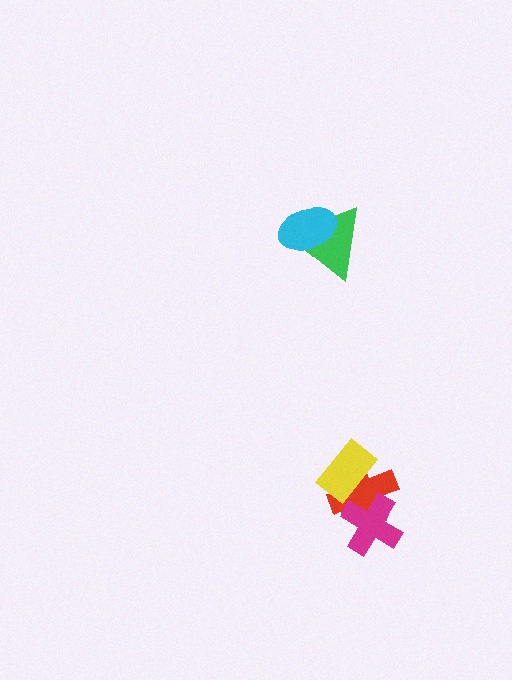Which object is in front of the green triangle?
The cyan ellipse is in front of the green triangle.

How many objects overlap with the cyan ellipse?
1 object overlaps with the cyan ellipse.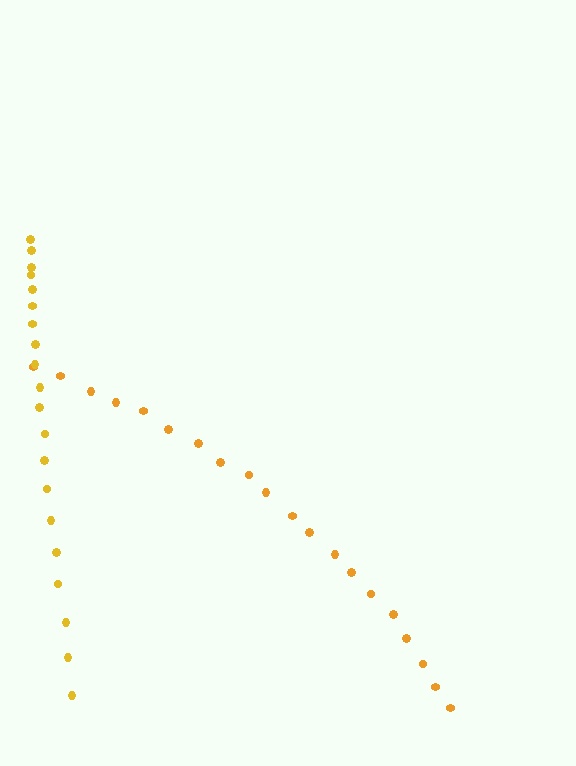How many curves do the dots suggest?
There are 2 distinct paths.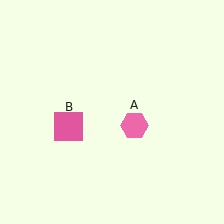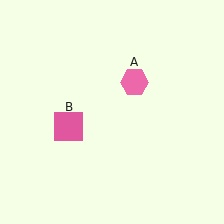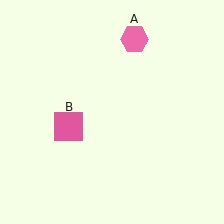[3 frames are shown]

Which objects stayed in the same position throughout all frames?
Pink square (object B) remained stationary.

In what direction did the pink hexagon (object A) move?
The pink hexagon (object A) moved up.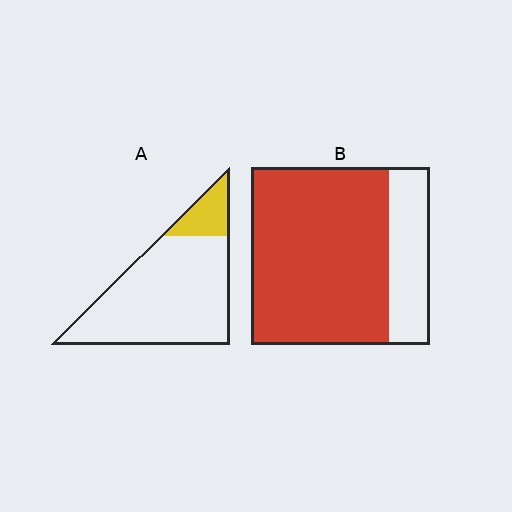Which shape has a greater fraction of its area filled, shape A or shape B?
Shape B.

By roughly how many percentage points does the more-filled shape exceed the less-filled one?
By roughly 60 percentage points (B over A).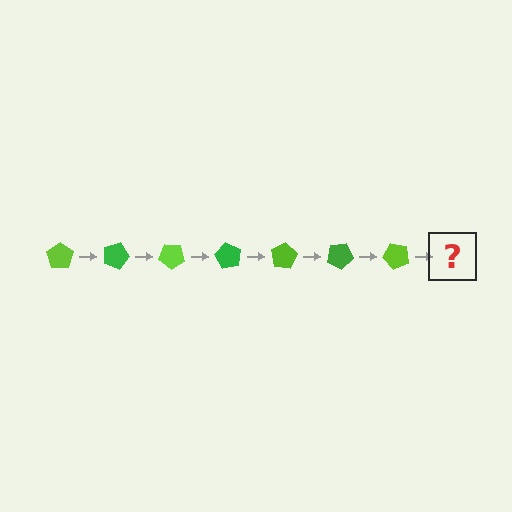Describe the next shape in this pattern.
It should be a green pentagon, rotated 140 degrees from the start.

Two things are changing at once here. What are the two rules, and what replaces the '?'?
The two rules are that it rotates 20 degrees each step and the color cycles through lime and green. The '?' should be a green pentagon, rotated 140 degrees from the start.